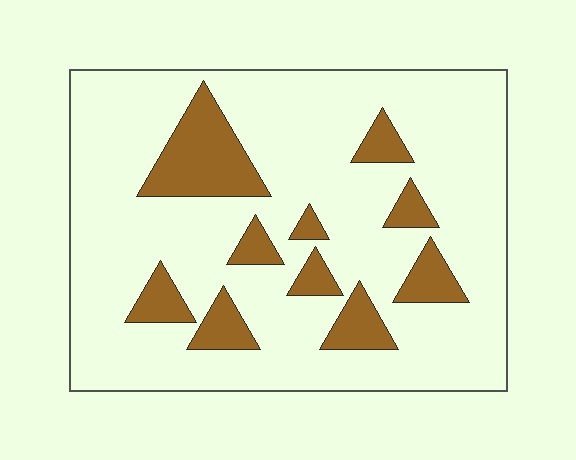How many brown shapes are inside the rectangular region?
10.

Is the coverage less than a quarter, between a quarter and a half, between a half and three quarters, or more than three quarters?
Less than a quarter.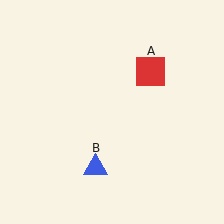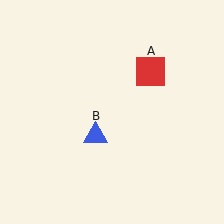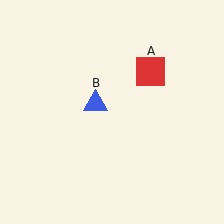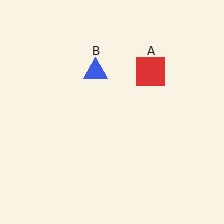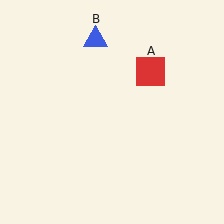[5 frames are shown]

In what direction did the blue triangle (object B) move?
The blue triangle (object B) moved up.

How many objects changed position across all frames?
1 object changed position: blue triangle (object B).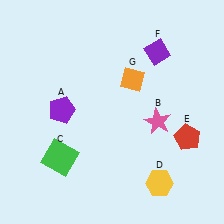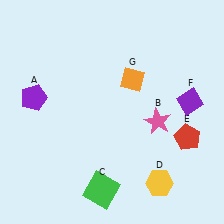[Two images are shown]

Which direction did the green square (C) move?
The green square (C) moved right.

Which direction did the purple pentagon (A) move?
The purple pentagon (A) moved left.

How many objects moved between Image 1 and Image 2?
3 objects moved between the two images.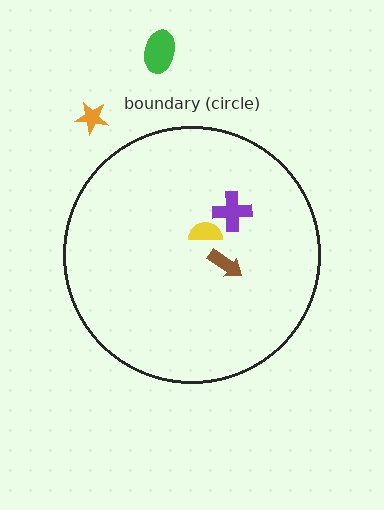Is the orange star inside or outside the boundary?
Outside.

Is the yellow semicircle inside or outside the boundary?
Inside.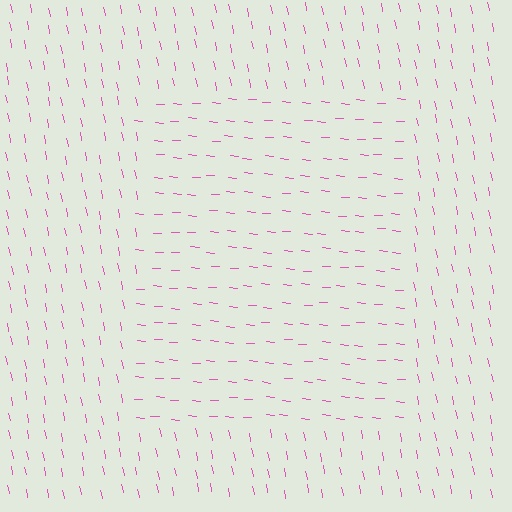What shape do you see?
I see a rectangle.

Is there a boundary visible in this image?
Yes, there is a texture boundary formed by a change in line orientation.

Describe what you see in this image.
The image is filled with small pink line segments. A rectangle region in the image has lines oriented differently from the surrounding lines, creating a visible texture boundary.